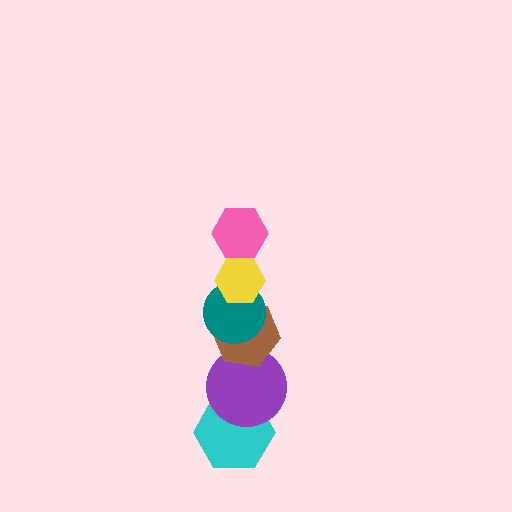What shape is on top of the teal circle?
The yellow hexagon is on top of the teal circle.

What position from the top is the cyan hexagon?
The cyan hexagon is 6th from the top.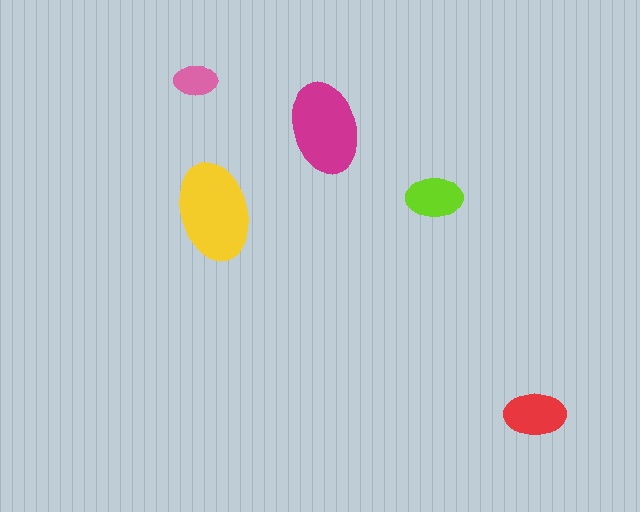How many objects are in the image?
There are 5 objects in the image.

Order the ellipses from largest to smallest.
the yellow one, the magenta one, the red one, the lime one, the pink one.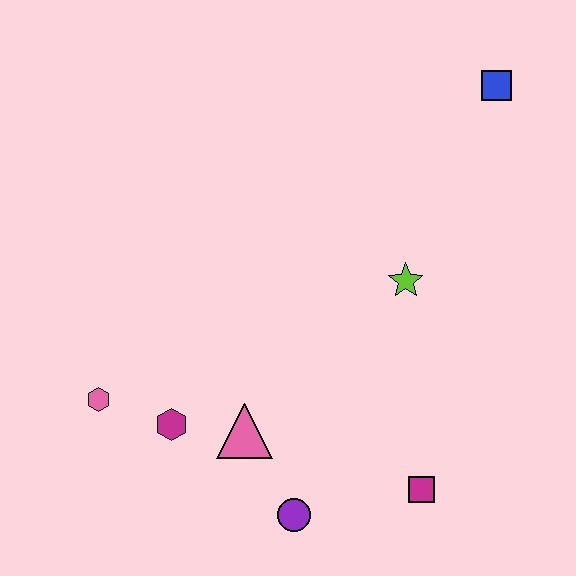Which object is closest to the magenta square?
The purple circle is closest to the magenta square.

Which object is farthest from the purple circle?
The blue square is farthest from the purple circle.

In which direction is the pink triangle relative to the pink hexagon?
The pink triangle is to the right of the pink hexagon.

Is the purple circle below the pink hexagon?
Yes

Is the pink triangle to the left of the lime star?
Yes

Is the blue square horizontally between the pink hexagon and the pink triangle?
No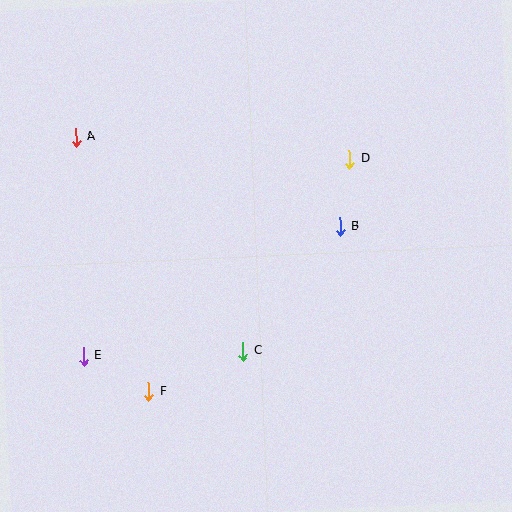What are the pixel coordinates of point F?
Point F is at (149, 392).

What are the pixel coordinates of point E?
Point E is at (84, 356).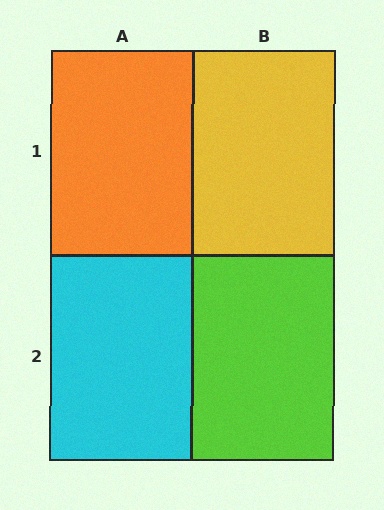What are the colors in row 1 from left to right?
Orange, yellow.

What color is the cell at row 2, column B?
Lime.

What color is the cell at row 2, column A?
Cyan.